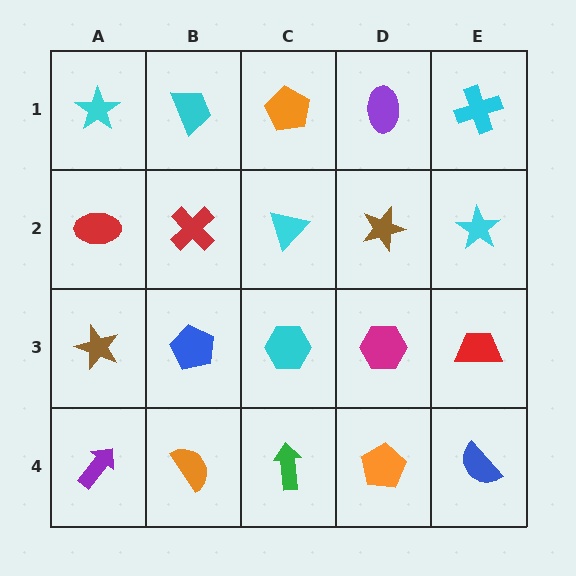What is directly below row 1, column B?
A red cross.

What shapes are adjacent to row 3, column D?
A brown star (row 2, column D), an orange pentagon (row 4, column D), a cyan hexagon (row 3, column C), a red trapezoid (row 3, column E).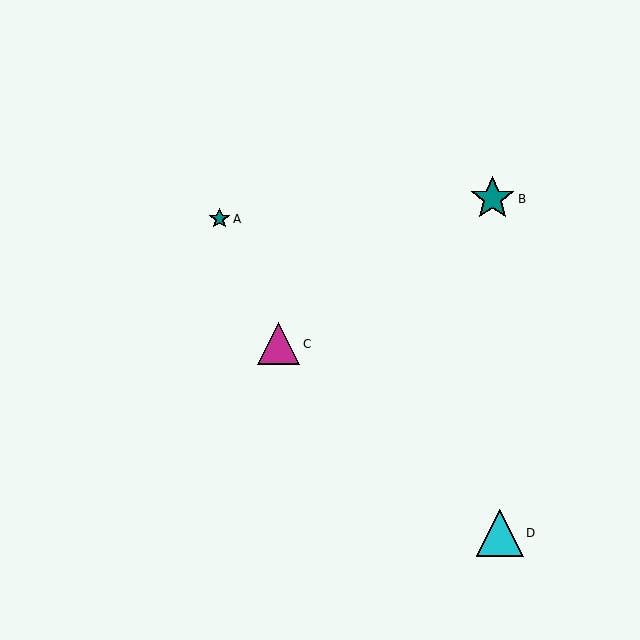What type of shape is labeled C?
Shape C is a magenta triangle.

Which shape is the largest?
The cyan triangle (labeled D) is the largest.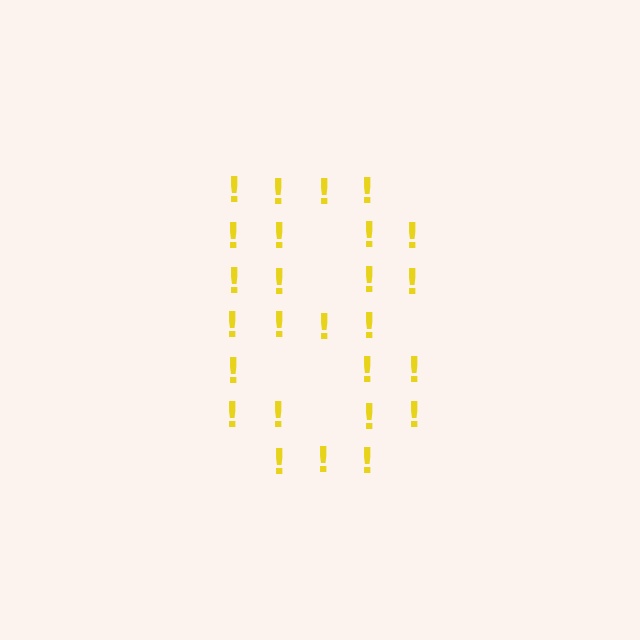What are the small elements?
The small elements are exclamation marks.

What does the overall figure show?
The overall figure shows the digit 8.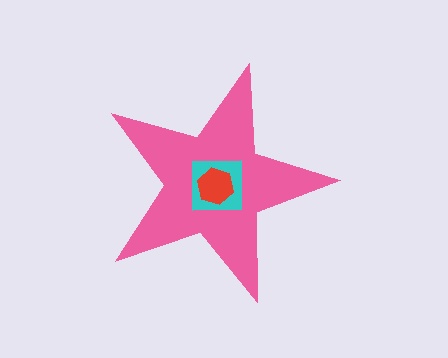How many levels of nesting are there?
3.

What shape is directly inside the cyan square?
The red hexagon.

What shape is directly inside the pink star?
The cyan square.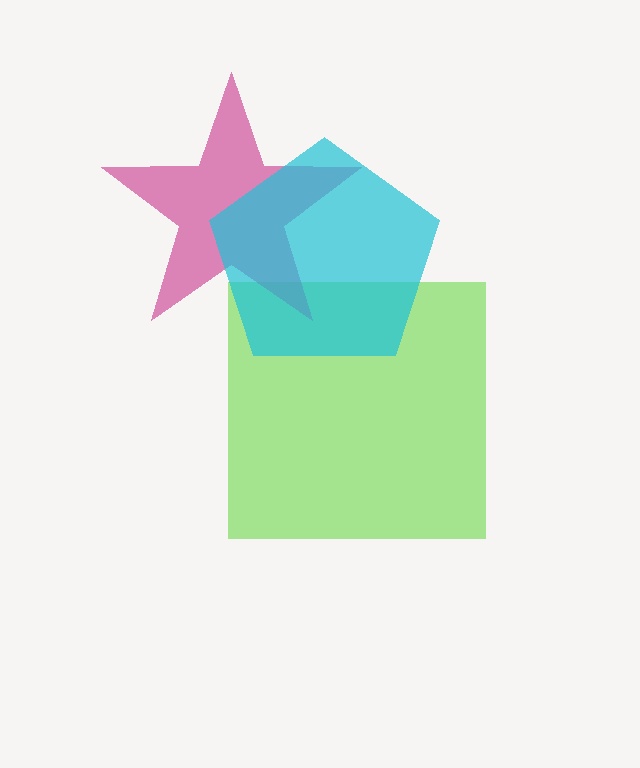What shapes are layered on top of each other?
The layered shapes are: a lime square, a magenta star, a cyan pentagon.